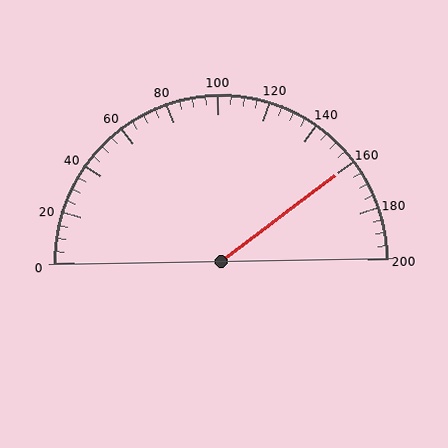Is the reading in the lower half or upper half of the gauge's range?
The reading is in the upper half of the range (0 to 200).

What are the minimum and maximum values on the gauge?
The gauge ranges from 0 to 200.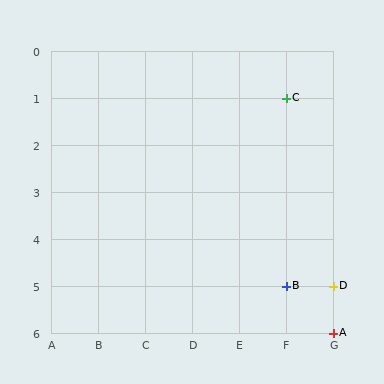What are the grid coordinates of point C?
Point C is at grid coordinates (F, 1).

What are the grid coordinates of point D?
Point D is at grid coordinates (G, 5).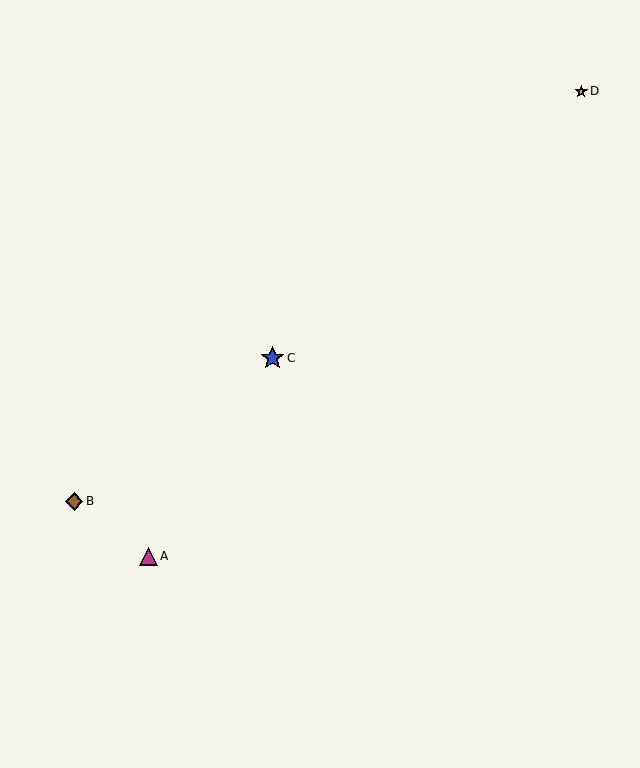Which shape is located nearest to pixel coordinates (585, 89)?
The orange star (labeled D) at (581, 91) is nearest to that location.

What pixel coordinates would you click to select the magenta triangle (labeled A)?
Click at (148, 556) to select the magenta triangle A.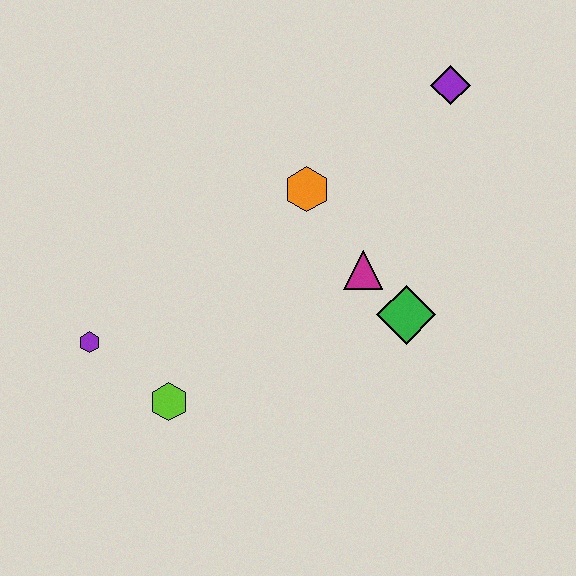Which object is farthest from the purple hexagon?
The purple diamond is farthest from the purple hexagon.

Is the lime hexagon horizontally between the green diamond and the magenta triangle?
No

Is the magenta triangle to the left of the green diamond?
Yes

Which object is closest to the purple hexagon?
The lime hexagon is closest to the purple hexagon.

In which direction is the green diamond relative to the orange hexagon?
The green diamond is below the orange hexagon.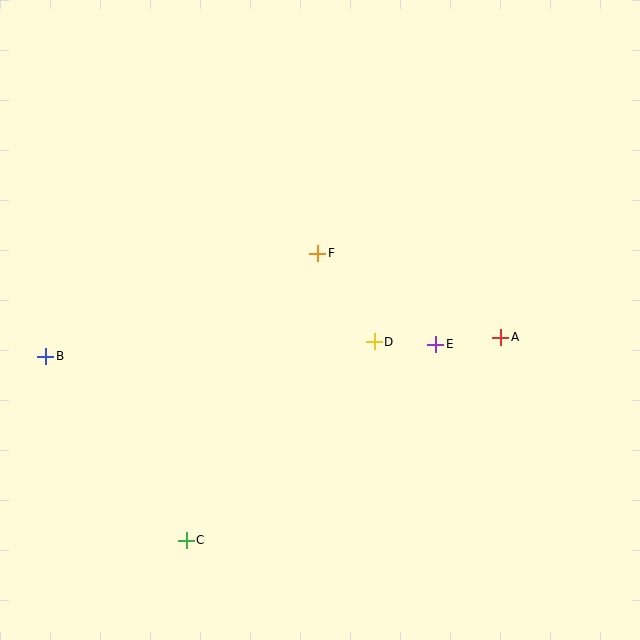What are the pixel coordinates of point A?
Point A is at (501, 337).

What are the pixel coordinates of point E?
Point E is at (436, 344).